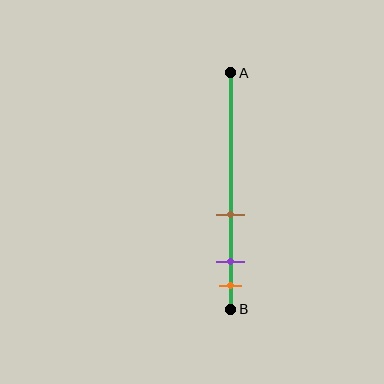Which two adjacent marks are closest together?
The purple and orange marks are the closest adjacent pair.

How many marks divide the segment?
There are 3 marks dividing the segment.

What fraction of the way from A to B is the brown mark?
The brown mark is approximately 60% (0.6) of the way from A to B.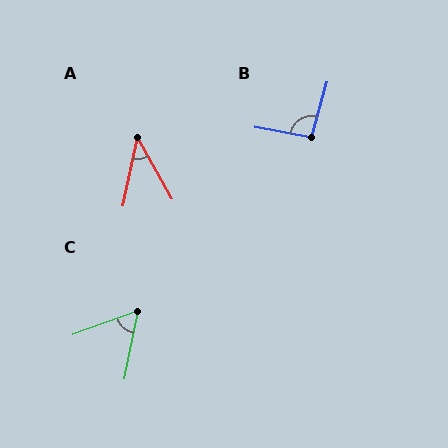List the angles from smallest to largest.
A (42°), C (59°), B (96°).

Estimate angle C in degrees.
Approximately 59 degrees.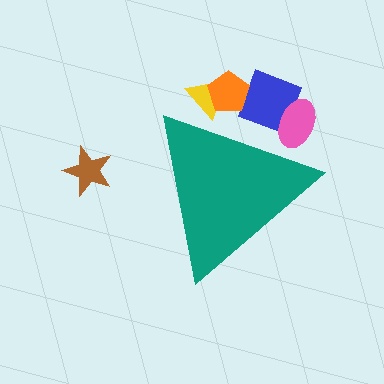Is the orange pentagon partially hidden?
Yes, the orange pentagon is partially hidden behind the teal triangle.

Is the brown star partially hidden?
No, the brown star is fully visible.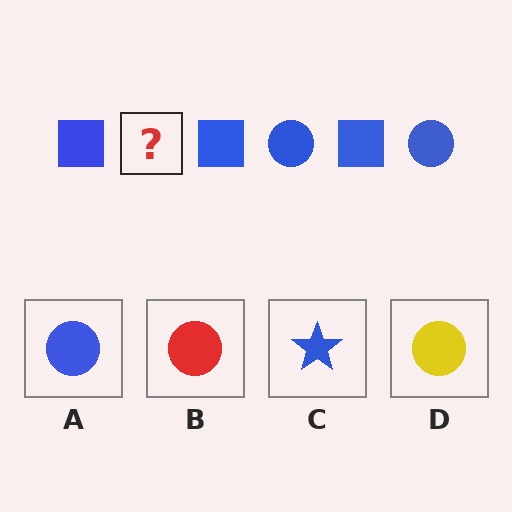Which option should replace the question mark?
Option A.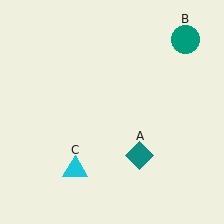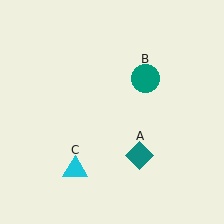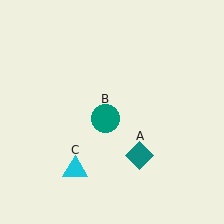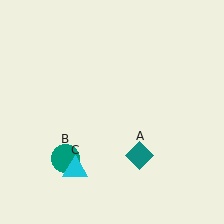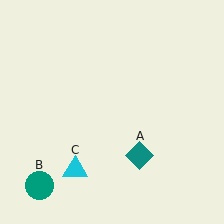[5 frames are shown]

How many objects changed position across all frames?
1 object changed position: teal circle (object B).